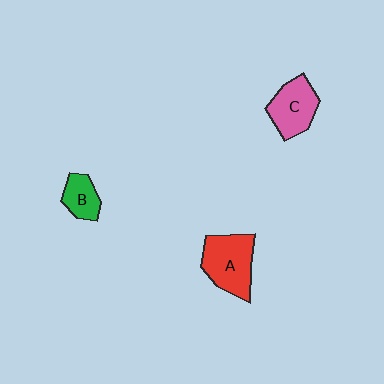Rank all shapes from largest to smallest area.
From largest to smallest: A (red), C (pink), B (green).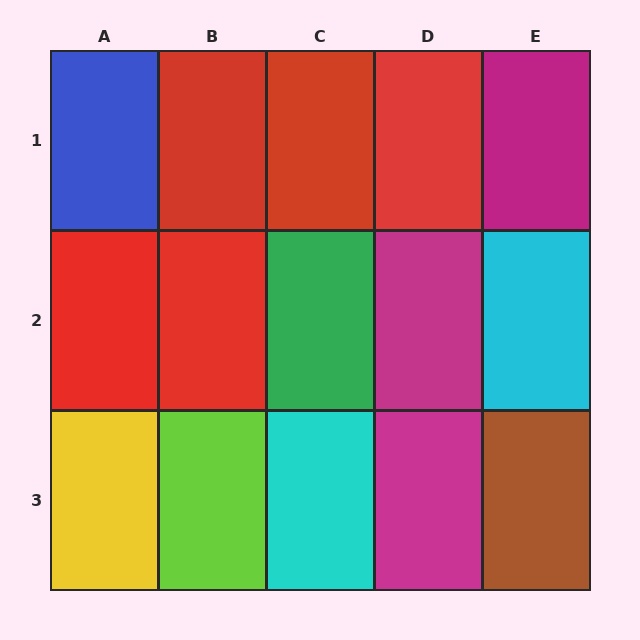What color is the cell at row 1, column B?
Red.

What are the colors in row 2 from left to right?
Red, red, green, magenta, cyan.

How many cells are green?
1 cell is green.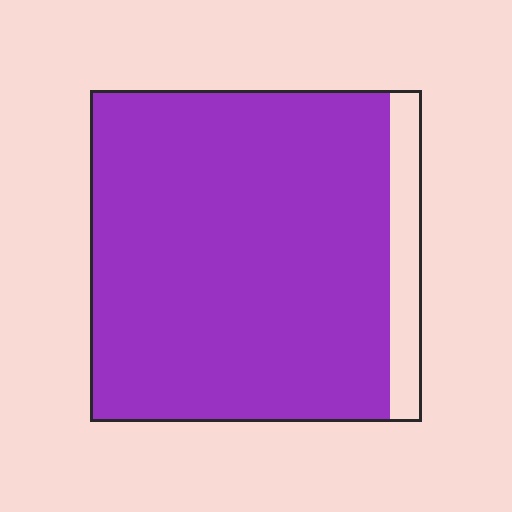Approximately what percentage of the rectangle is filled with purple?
Approximately 90%.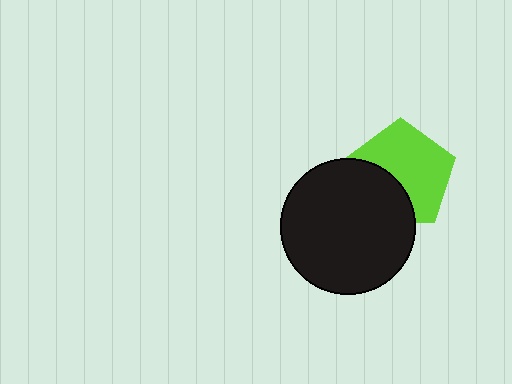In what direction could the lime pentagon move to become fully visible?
The lime pentagon could move toward the upper-right. That would shift it out from behind the black circle entirely.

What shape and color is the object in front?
The object in front is a black circle.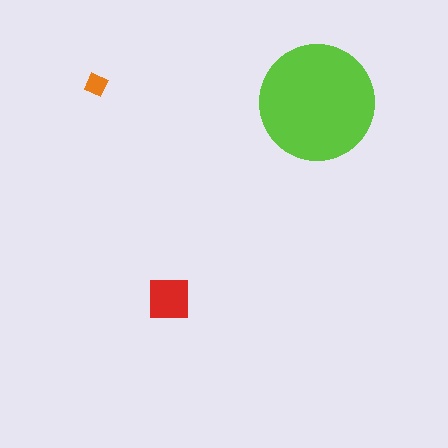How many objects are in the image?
There are 3 objects in the image.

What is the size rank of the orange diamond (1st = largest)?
3rd.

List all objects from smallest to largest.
The orange diamond, the red square, the lime circle.